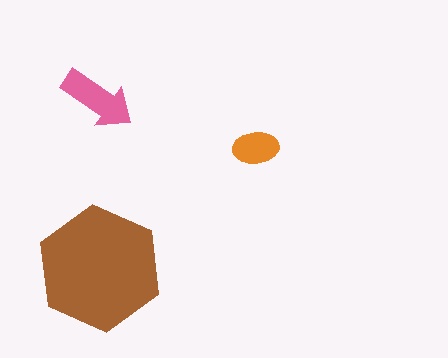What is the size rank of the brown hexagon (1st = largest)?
1st.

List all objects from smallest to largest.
The orange ellipse, the pink arrow, the brown hexagon.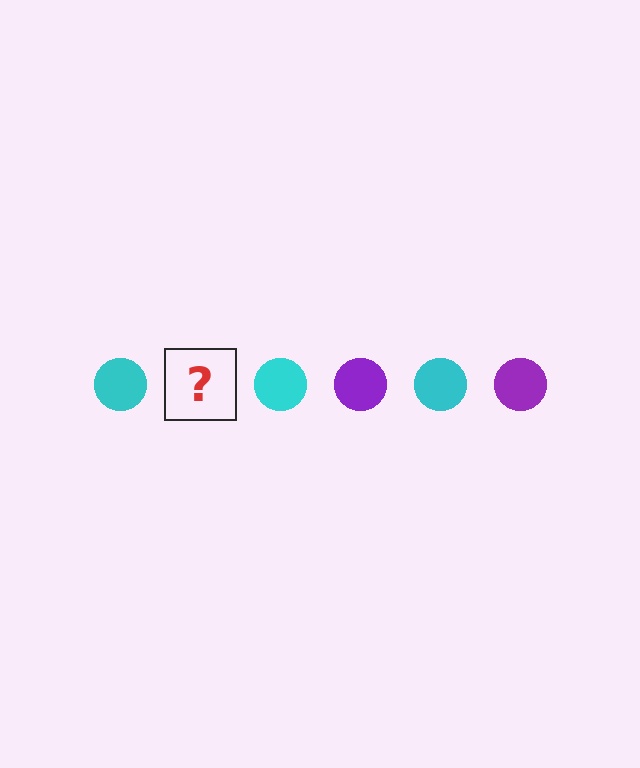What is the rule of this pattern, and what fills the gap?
The rule is that the pattern cycles through cyan, purple circles. The gap should be filled with a purple circle.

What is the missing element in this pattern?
The missing element is a purple circle.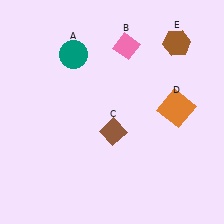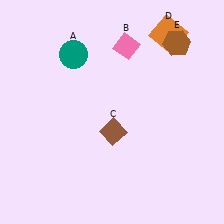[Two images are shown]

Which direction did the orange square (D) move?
The orange square (D) moved up.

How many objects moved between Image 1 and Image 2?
1 object moved between the two images.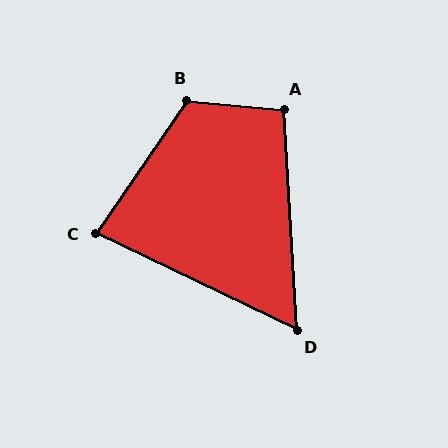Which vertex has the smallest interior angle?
D, at approximately 61 degrees.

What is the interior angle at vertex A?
Approximately 99 degrees (obtuse).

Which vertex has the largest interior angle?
B, at approximately 119 degrees.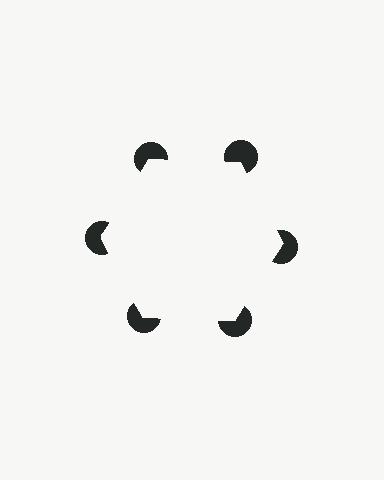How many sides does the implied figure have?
6 sides.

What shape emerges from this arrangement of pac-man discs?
An illusory hexagon — its edges are inferred from the aligned wedge cuts in the pac-man discs, not physically drawn.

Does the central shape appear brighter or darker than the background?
It typically appears slightly brighter than the background, even though no actual brightness change is drawn.